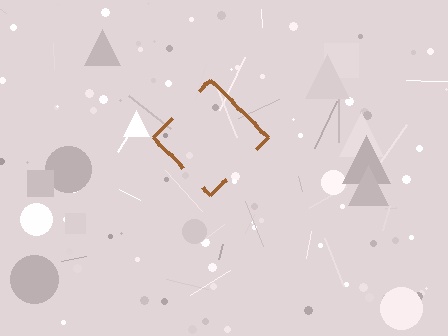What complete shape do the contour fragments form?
The contour fragments form a diamond.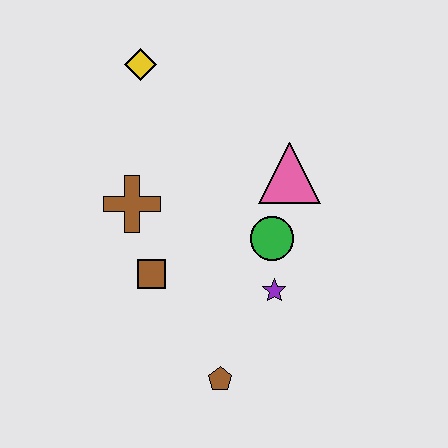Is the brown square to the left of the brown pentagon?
Yes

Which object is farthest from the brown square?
The yellow diamond is farthest from the brown square.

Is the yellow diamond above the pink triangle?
Yes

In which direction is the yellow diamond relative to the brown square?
The yellow diamond is above the brown square.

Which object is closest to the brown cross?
The brown square is closest to the brown cross.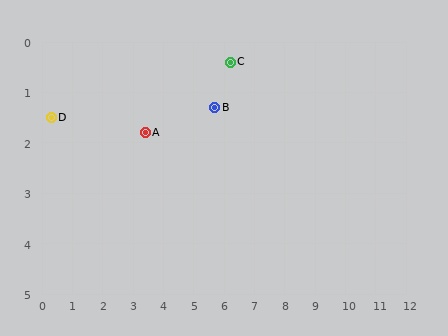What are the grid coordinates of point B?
Point B is at approximately (5.7, 1.3).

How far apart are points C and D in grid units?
Points C and D are about 6.0 grid units apart.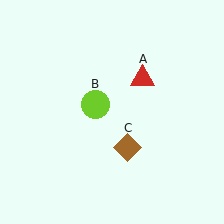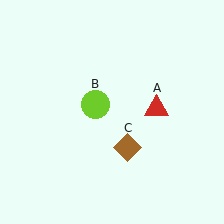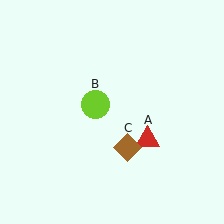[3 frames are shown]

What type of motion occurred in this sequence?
The red triangle (object A) rotated clockwise around the center of the scene.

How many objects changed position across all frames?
1 object changed position: red triangle (object A).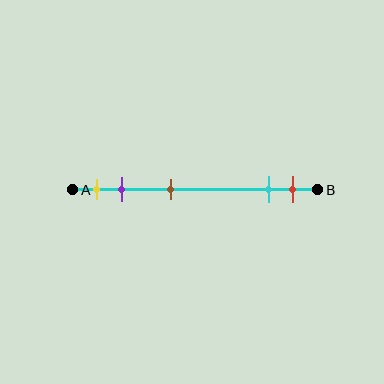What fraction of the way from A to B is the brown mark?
The brown mark is approximately 40% (0.4) of the way from A to B.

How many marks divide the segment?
There are 5 marks dividing the segment.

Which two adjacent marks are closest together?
The cyan and red marks are the closest adjacent pair.